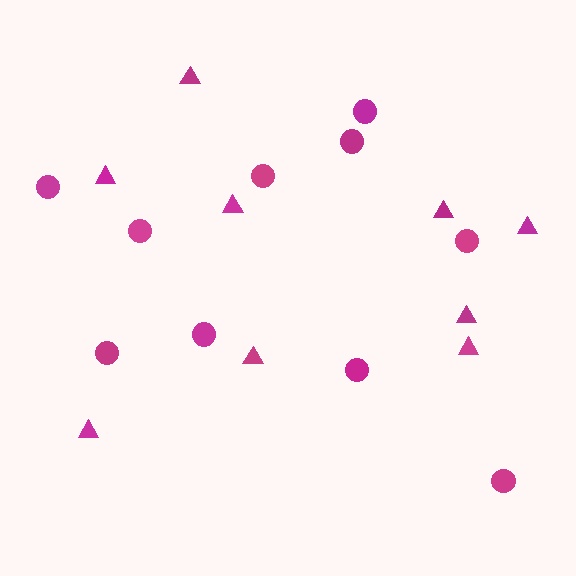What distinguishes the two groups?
There are 2 groups: one group of triangles (9) and one group of circles (10).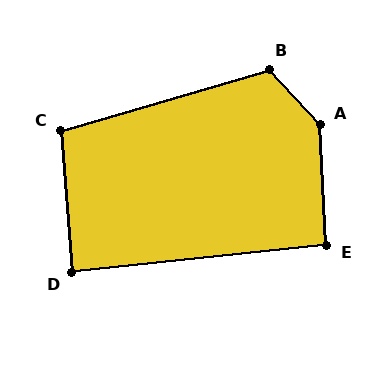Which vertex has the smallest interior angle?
D, at approximately 88 degrees.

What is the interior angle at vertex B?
Approximately 116 degrees (obtuse).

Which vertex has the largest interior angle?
A, at approximately 140 degrees.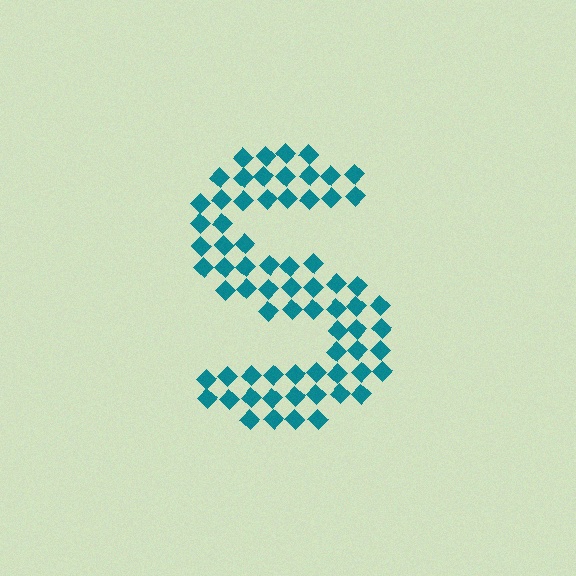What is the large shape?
The large shape is the letter S.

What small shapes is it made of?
It is made of small diamonds.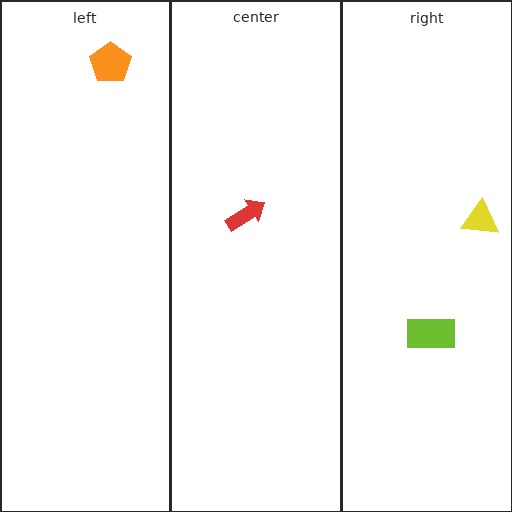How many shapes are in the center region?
1.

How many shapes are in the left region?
1.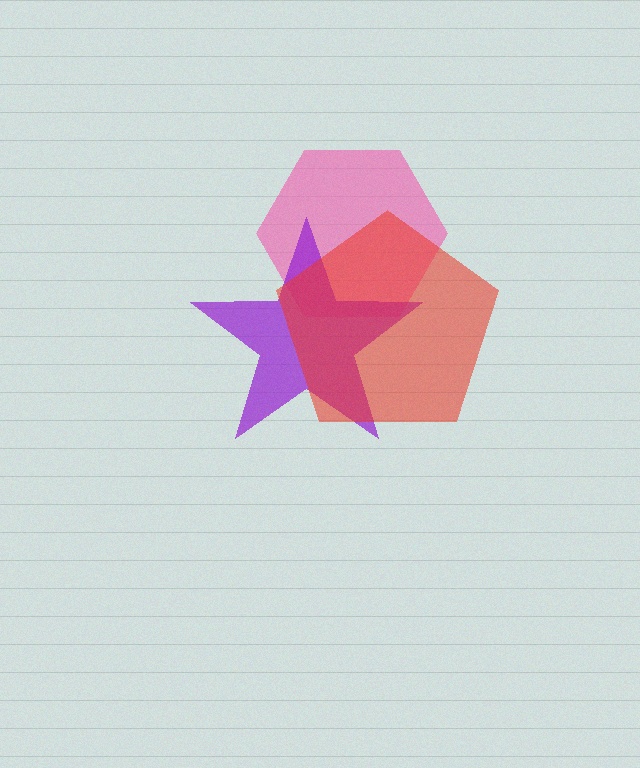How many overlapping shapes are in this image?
There are 3 overlapping shapes in the image.